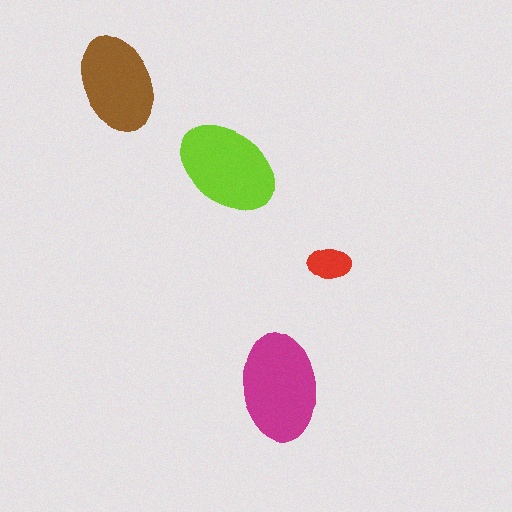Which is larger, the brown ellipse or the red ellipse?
The brown one.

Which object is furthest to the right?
The red ellipse is rightmost.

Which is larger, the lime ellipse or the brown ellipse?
The lime one.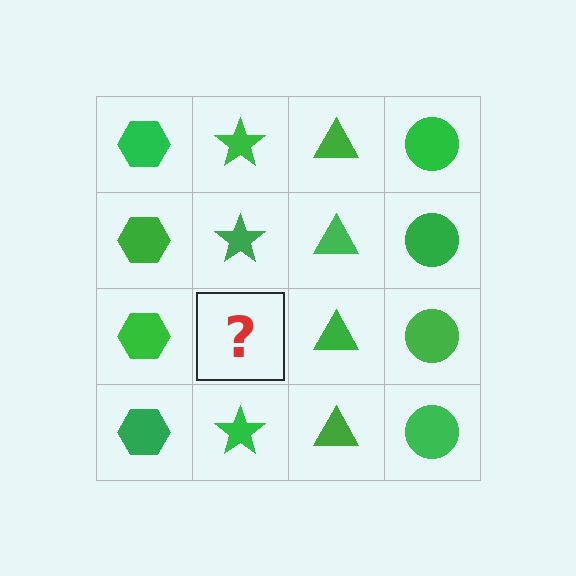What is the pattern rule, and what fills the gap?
The rule is that each column has a consistent shape. The gap should be filled with a green star.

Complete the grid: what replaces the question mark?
The question mark should be replaced with a green star.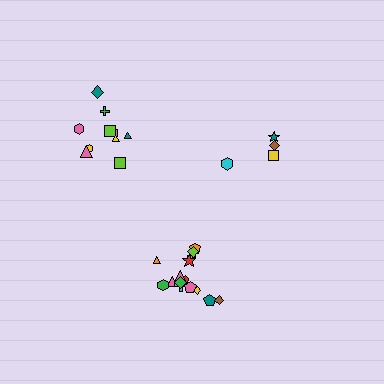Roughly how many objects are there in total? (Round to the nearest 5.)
Roughly 30 objects in total.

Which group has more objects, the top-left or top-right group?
The top-left group.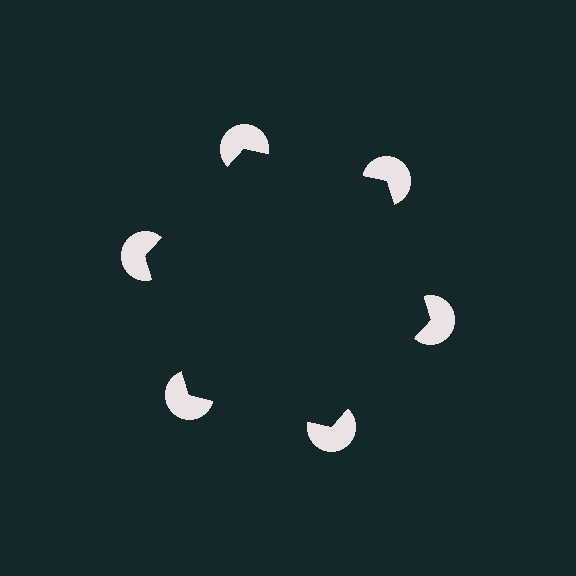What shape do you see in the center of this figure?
An illusory hexagon — its edges are inferred from the aligned wedge cuts in the pac-man discs, not physically drawn.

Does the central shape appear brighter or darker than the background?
It typically appears slightly darker than the background, even though no actual brightness change is drawn.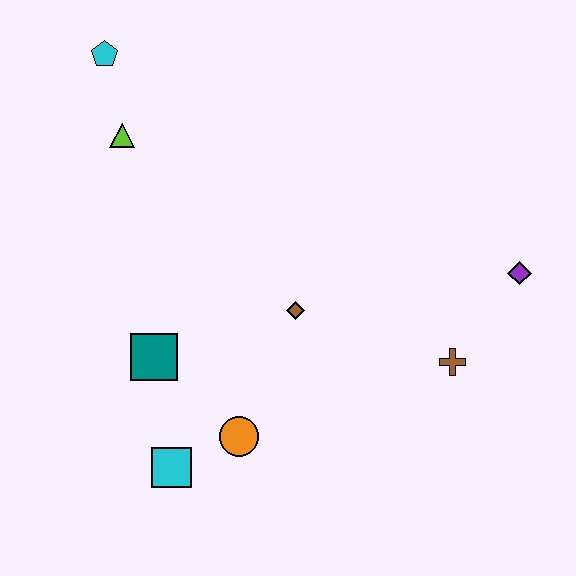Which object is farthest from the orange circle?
The cyan pentagon is farthest from the orange circle.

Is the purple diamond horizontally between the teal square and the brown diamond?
No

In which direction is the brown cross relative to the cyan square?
The brown cross is to the right of the cyan square.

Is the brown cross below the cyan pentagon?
Yes